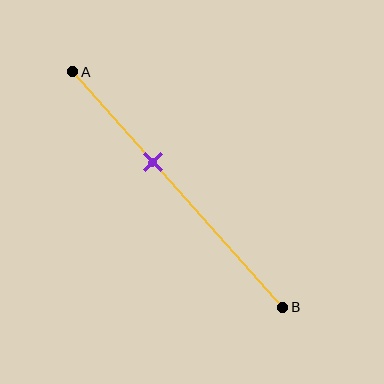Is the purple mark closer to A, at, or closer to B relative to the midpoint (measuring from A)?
The purple mark is closer to point A than the midpoint of segment AB.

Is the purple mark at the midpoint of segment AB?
No, the mark is at about 40% from A, not at the 50% midpoint.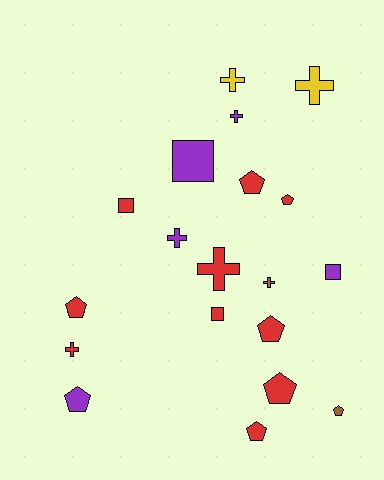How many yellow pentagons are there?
There are no yellow pentagons.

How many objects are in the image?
There are 19 objects.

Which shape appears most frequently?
Pentagon, with 8 objects.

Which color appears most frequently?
Red, with 10 objects.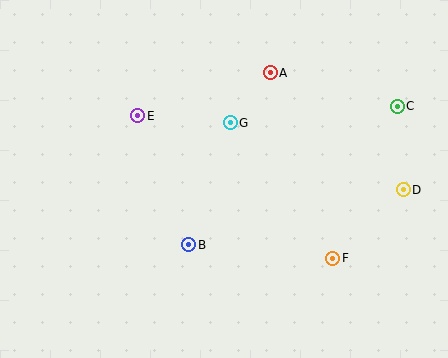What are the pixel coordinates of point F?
Point F is at (333, 258).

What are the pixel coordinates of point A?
Point A is at (270, 73).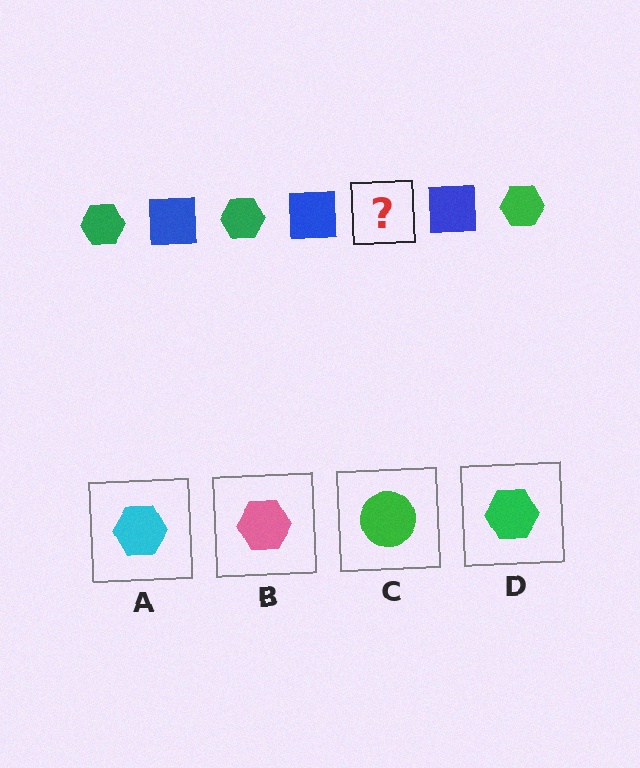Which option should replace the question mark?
Option D.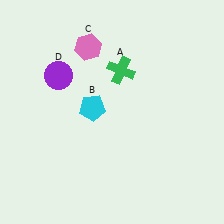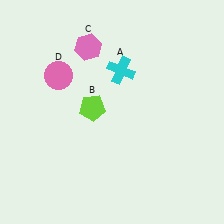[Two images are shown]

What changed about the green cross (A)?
In Image 1, A is green. In Image 2, it changed to cyan.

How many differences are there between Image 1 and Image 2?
There are 3 differences between the two images.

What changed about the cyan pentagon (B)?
In Image 1, B is cyan. In Image 2, it changed to lime.